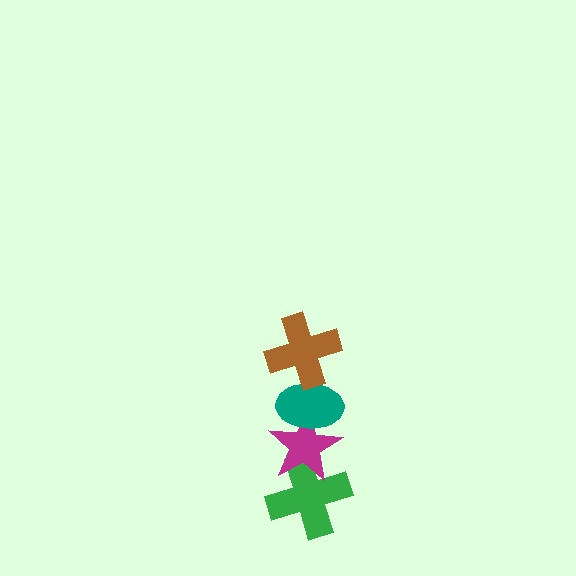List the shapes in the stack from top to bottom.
From top to bottom: the brown cross, the teal ellipse, the magenta star, the green cross.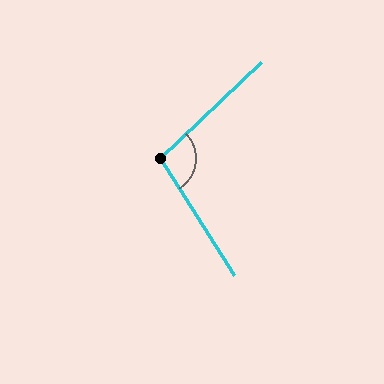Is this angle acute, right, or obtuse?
It is obtuse.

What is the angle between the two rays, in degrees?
Approximately 101 degrees.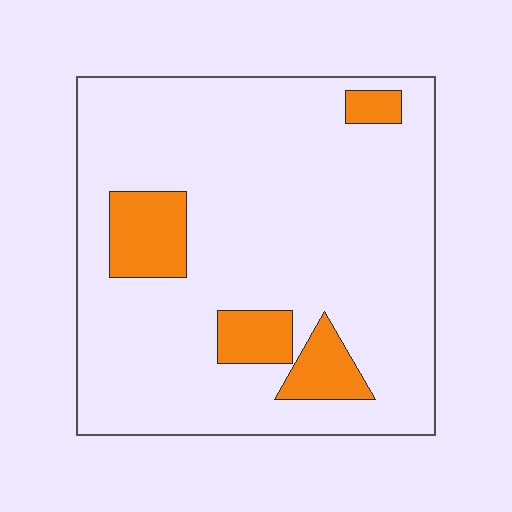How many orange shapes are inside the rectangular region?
4.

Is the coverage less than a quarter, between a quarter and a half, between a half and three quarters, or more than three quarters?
Less than a quarter.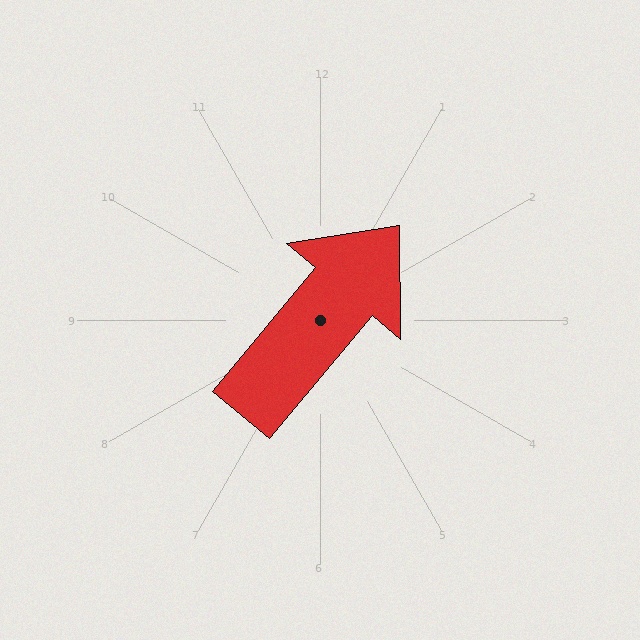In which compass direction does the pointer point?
Northeast.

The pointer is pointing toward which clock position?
Roughly 1 o'clock.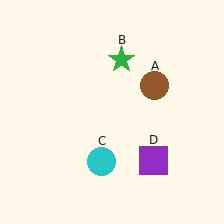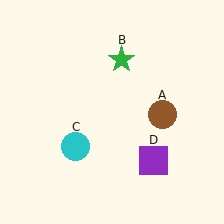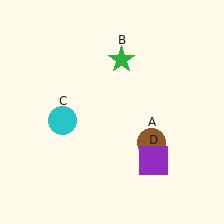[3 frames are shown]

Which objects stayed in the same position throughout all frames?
Green star (object B) and purple square (object D) remained stationary.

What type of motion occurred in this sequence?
The brown circle (object A), cyan circle (object C) rotated clockwise around the center of the scene.